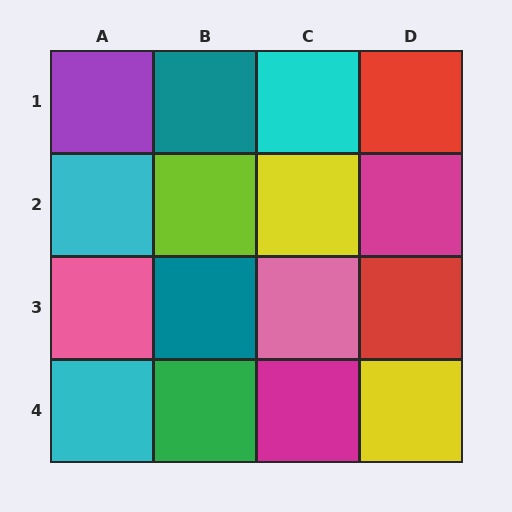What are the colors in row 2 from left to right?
Cyan, lime, yellow, magenta.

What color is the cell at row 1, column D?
Red.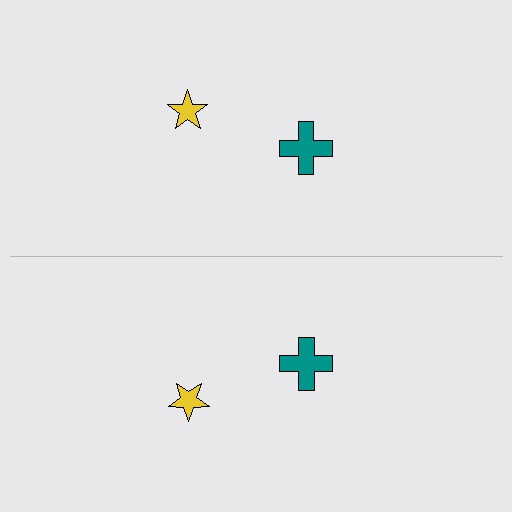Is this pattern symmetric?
Yes, this pattern has bilateral (reflection) symmetry.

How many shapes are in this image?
There are 4 shapes in this image.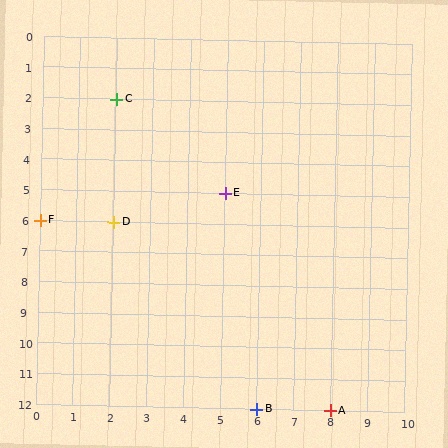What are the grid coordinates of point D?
Point D is at grid coordinates (2, 6).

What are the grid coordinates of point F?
Point F is at grid coordinates (0, 6).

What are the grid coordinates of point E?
Point E is at grid coordinates (5, 5).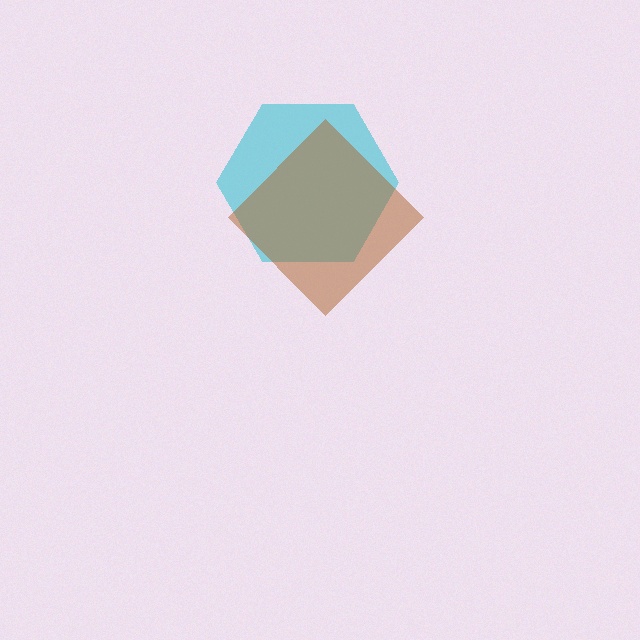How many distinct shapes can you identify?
There are 2 distinct shapes: a cyan hexagon, a brown diamond.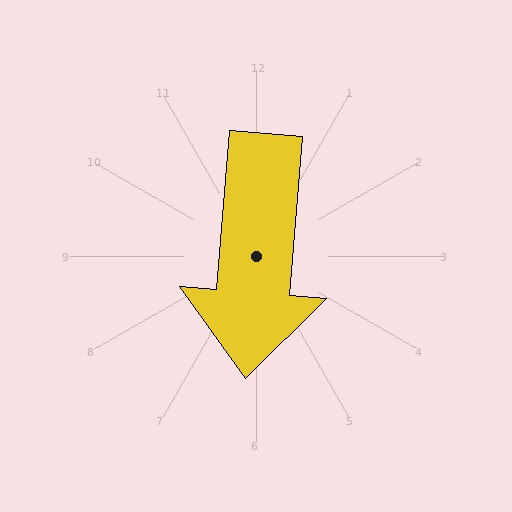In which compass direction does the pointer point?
South.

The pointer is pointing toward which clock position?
Roughly 6 o'clock.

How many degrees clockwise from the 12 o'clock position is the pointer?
Approximately 185 degrees.